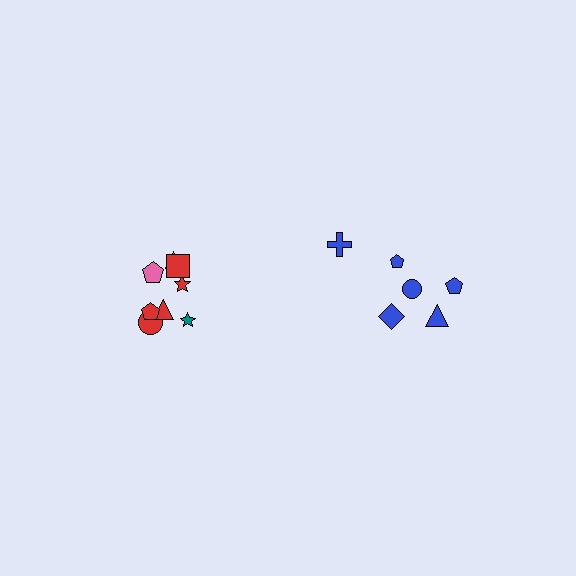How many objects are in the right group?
There are 6 objects.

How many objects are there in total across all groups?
There are 14 objects.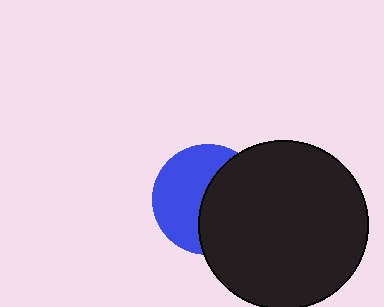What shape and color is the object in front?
The object in front is a black circle.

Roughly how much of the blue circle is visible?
About half of it is visible (roughly 51%).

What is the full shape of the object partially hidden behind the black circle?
The partially hidden object is a blue circle.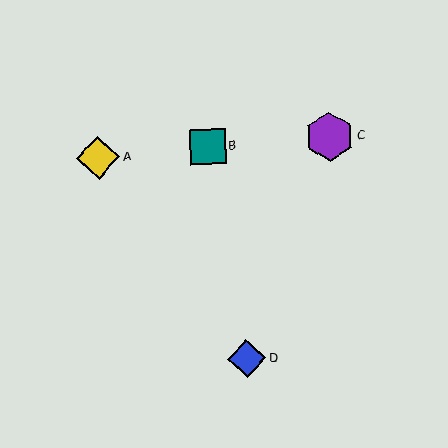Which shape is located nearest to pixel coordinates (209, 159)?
The teal square (labeled B) at (208, 147) is nearest to that location.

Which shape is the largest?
The purple hexagon (labeled C) is the largest.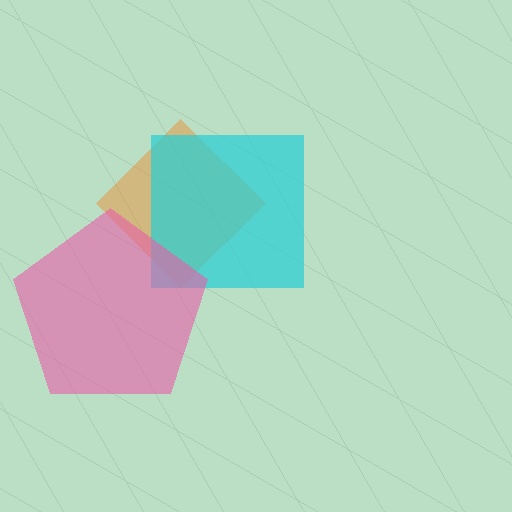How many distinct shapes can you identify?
There are 3 distinct shapes: an orange diamond, a cyan square, a pink pentagon.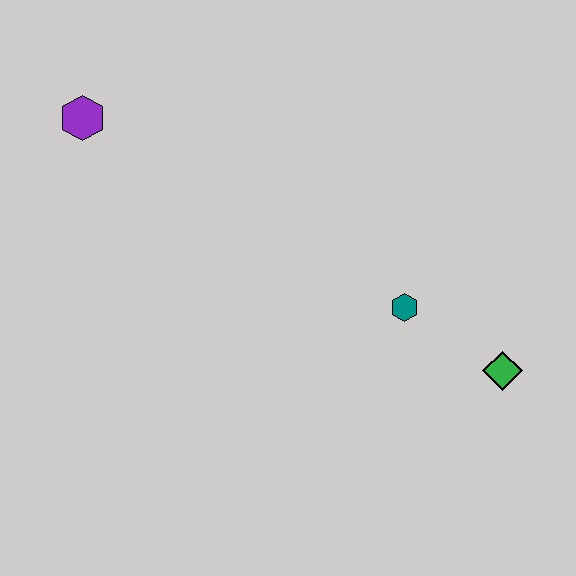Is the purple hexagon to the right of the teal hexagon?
No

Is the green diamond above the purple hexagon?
No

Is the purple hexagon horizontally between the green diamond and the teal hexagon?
No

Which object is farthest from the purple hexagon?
The green diamond is farthest from the purple hexagon.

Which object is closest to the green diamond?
The teal hexagon is closest to the green diamond.